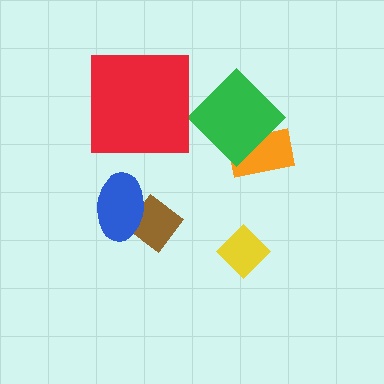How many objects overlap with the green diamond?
1 object overlaps with the green diamond.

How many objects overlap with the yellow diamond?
0 objects overlap with the yellow diamond.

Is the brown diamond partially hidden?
Yes, it is partially covered by another shape.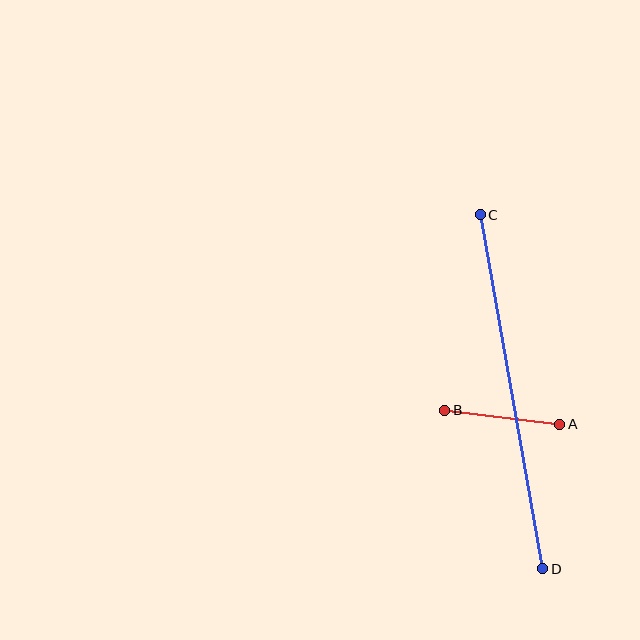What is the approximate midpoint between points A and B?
The midpoint is at approximately (502, 417) pixels.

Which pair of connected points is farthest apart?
Points C and D are farthest apart.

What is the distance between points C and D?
The distance is approximately 359 pixels.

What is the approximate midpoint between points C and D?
The midpoint is at approximately (512, 392) pixels.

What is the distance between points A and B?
The distance is approximately 116 pixels.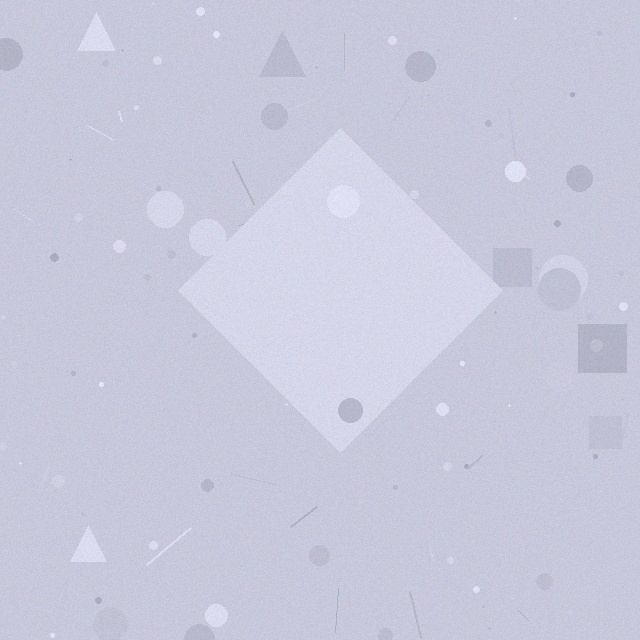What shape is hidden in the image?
A diamond is hidden in the image.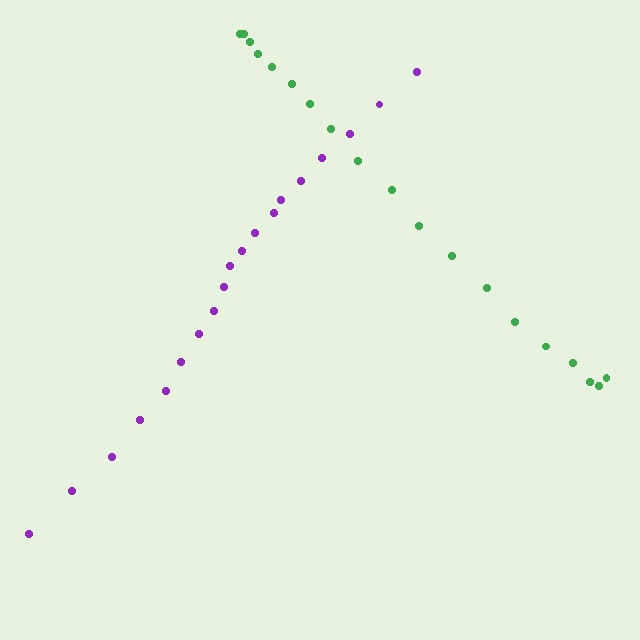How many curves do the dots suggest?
There are 2 distinct paths.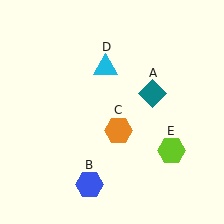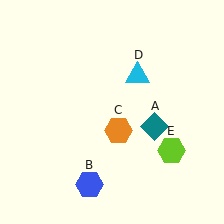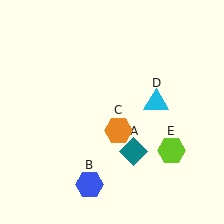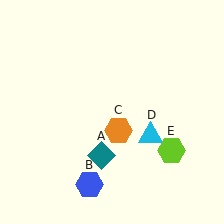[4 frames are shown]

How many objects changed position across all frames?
2 objects changed position: teal diamond (object A), cyan triangle (object D).